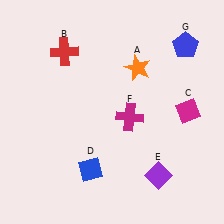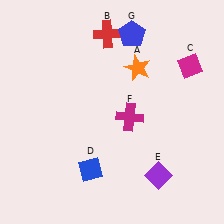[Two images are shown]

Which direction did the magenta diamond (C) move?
The magenta diamond (C) moved up.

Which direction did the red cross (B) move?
The red cross (B) moved right.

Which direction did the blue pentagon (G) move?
The blue pentagon (G) moved left.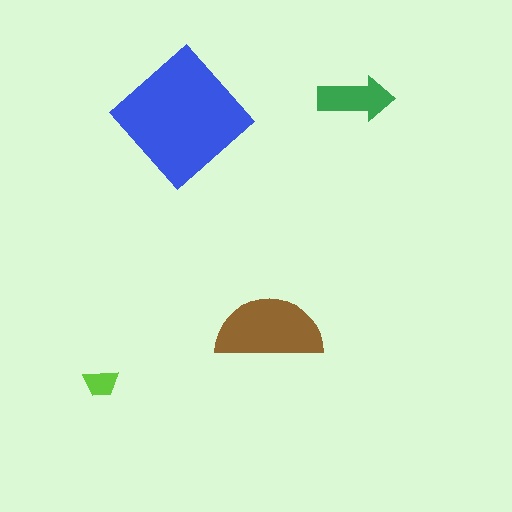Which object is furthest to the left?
The lime trapezoid is leftmost.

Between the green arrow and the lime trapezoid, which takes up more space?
The green arrow.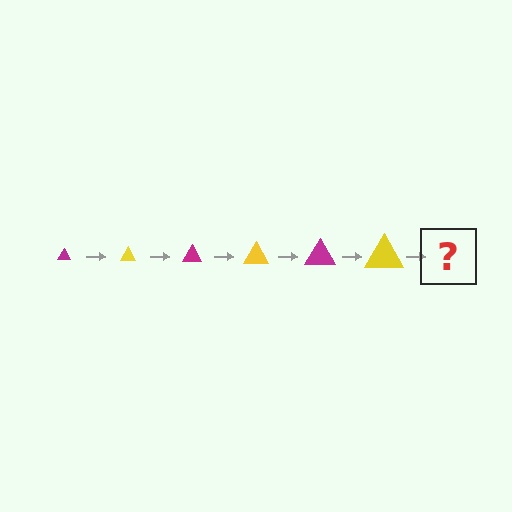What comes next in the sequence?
The next element should be a magenta triangle, larger than the previous one.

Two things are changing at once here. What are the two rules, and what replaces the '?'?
The two rules are that the triangle grows larger each step and the color cycles through magenta and yellow. The '?' should be a magenta triangle, larger than the previous one.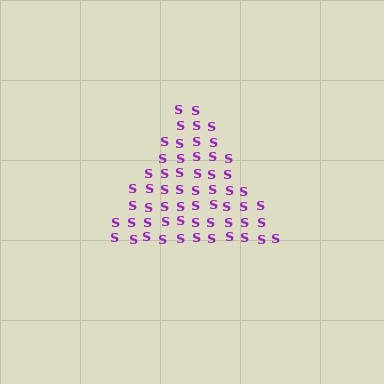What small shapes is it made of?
It is made of small letter S's.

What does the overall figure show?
The overall figure shows a triangle.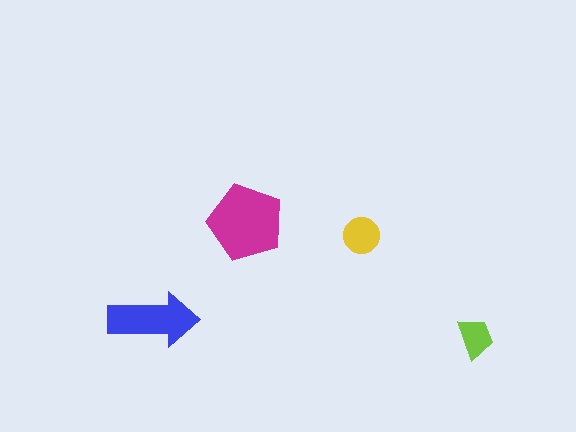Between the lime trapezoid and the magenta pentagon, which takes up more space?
The magenta pentagon.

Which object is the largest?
The magenta pentagon.